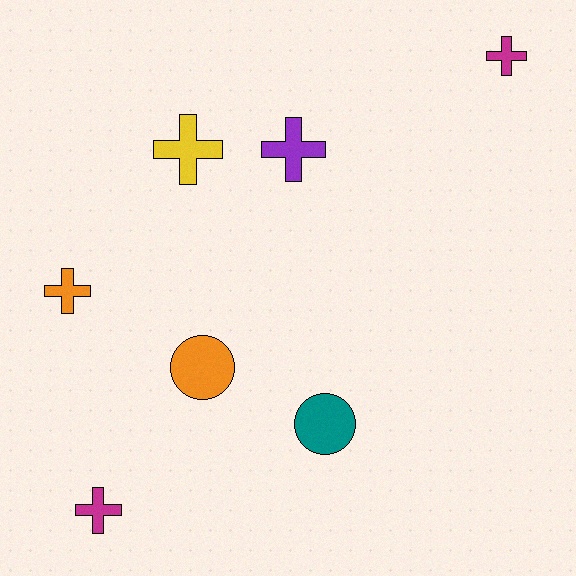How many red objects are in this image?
There are no red objects.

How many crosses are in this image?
There are 5 crosses.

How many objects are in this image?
There are 7 objects.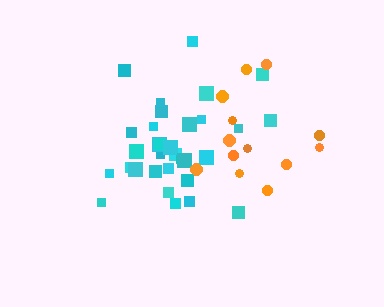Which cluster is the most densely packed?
Cyan.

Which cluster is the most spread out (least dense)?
Orange.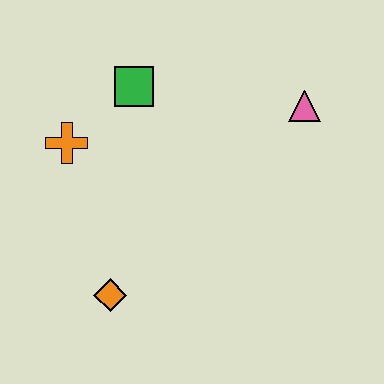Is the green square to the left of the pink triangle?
Yes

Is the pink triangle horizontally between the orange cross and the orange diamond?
No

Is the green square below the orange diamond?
No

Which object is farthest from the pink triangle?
The orange diamond is farthest from the pink triangle.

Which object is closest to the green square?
The orange cross is closest to the green square.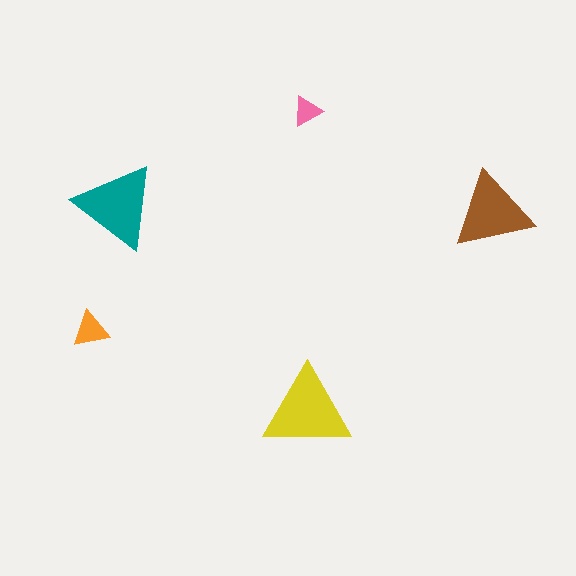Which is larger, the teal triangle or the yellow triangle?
The yellow one.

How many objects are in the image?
There are 5 objects in the image.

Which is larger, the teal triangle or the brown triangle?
The teal one.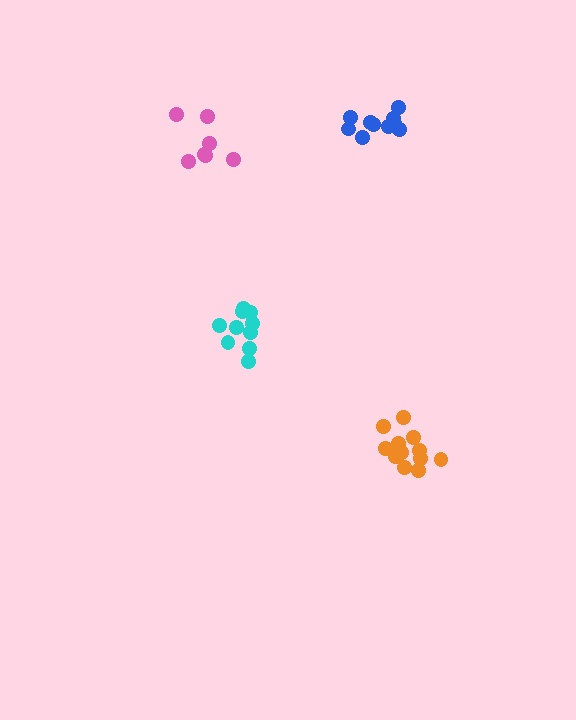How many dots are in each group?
Group 1: 12 dots, Group 2: 10 dots, Group 3: 7 dots, Group 4: 10 dots (39 total).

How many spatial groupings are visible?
There are 4 spatial groupings.